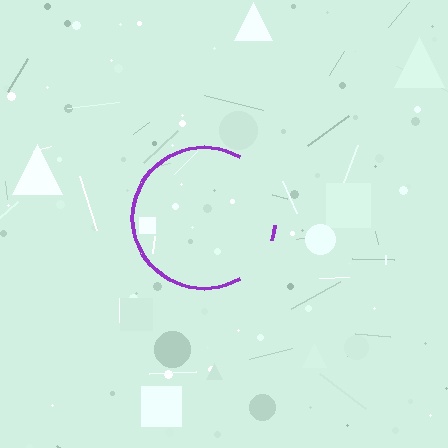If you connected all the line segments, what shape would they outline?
They would outline a circle.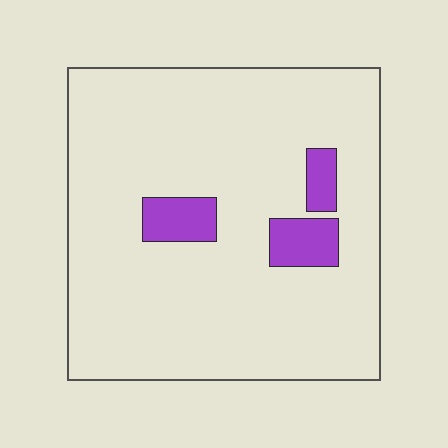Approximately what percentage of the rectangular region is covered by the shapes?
Approximately 10%.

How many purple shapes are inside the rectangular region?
3.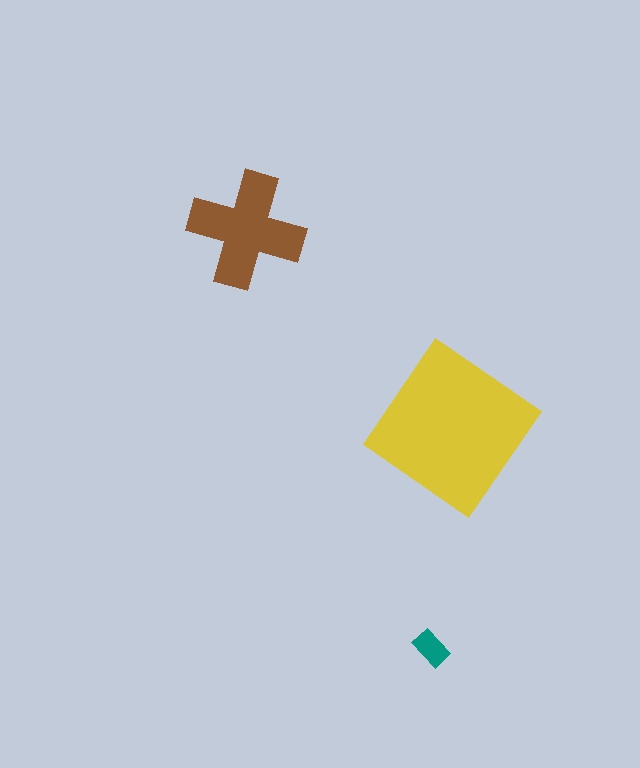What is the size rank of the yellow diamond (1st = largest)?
1st.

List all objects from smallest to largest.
The teal rectangle, the brown cross, the yellow diamond.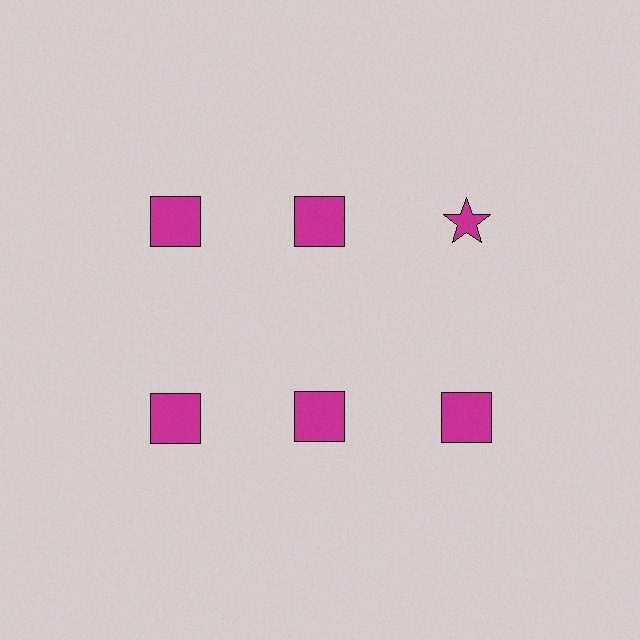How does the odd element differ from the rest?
It has a different shape: star instead of square.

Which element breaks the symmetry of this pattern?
The magenta star in the top row, center column breaks the symmetry. All other shapes are magenta squares.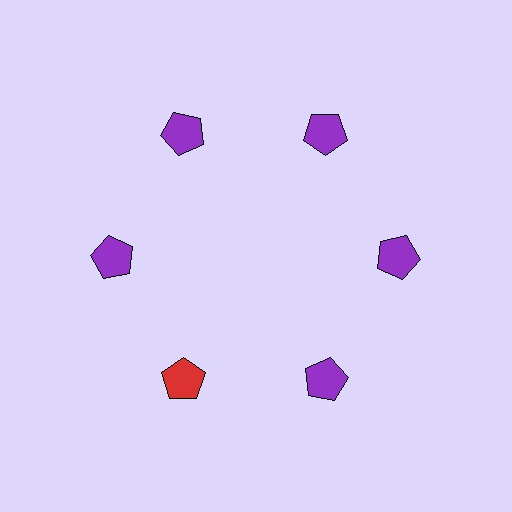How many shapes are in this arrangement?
There are 6 shapes arranged in a ring pattern.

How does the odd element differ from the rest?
It has a different color: red instead of purple.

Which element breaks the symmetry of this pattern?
The red pentagon at roughly the 7 o'clock position breaks the symmetry. All other shapes are purple pentagons.